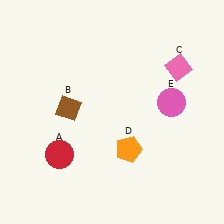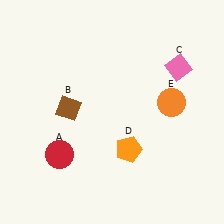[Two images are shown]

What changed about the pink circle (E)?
In Image 1, E is pink. In Image 2, it changed to orange.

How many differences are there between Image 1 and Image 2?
There is 1 difference between the two images.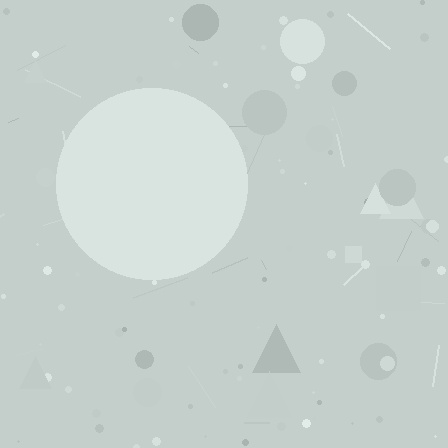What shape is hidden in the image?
A circle is hidden in the image.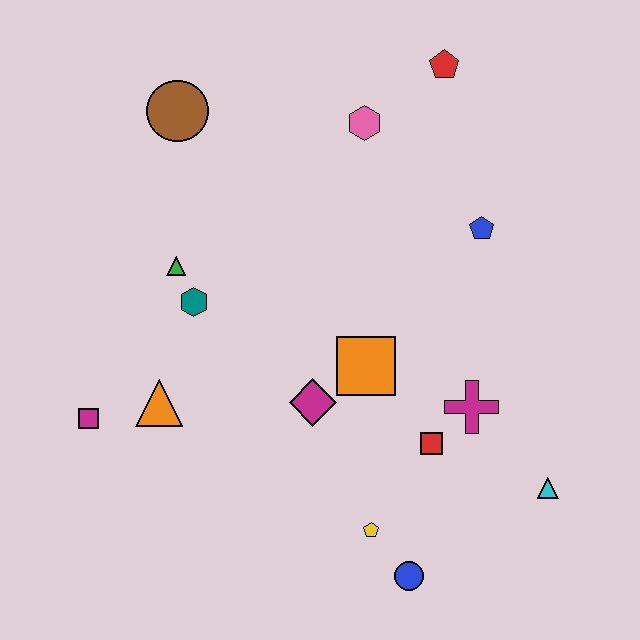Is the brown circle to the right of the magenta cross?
No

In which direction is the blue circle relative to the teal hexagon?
The blue circle is below the teal hexagon.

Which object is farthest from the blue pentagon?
The magenta square is farthest from the blue pentagon.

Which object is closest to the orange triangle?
The magenta square is closest to the orange triangle.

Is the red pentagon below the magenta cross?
No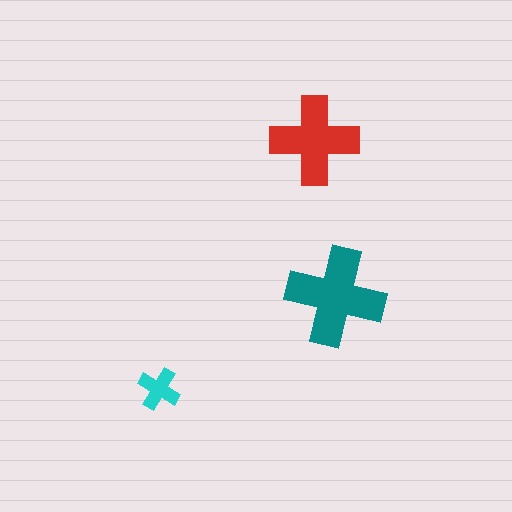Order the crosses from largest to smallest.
the teal one, the red one, the cyan one.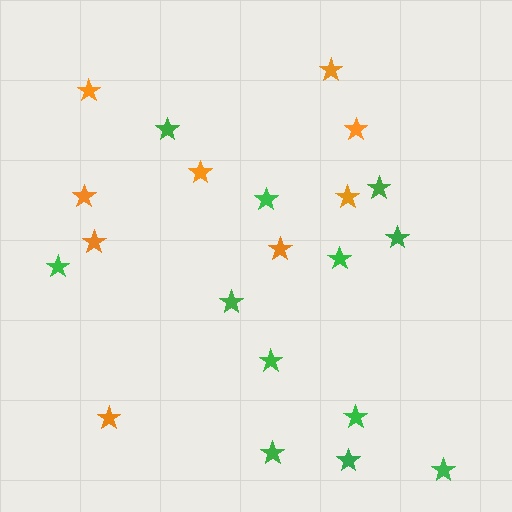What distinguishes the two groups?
There are 2 groups: one group of orange stars (9) and one group of green stars (12).